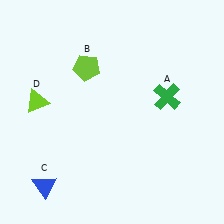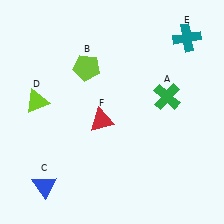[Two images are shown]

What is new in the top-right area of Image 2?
A teal cross (E) was added in the top-right area of Image 2.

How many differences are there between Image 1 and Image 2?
There are 2 differences between the two images.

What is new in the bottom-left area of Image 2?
A red triangle (F) was added in the bottom-left area of Image 2.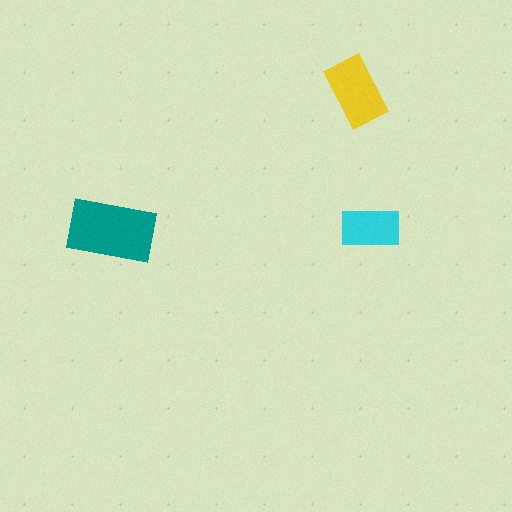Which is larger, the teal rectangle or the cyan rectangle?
The teal one.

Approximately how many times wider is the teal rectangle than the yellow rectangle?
About 1.5 times wider.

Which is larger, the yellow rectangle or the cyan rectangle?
The yellow one.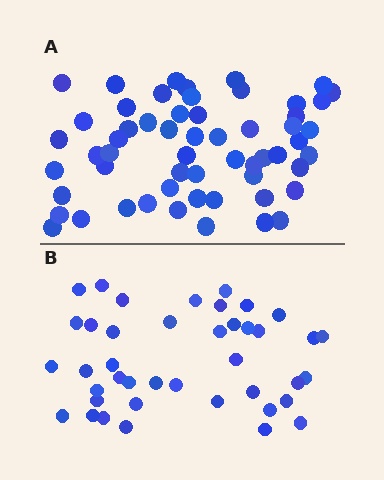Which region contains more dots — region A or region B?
Region A (the top region) has more dots.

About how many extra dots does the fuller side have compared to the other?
Region A has approximately 15 more dots than region B.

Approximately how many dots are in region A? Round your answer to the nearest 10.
About 60 dots. (The exact count is 57, which rounds to 60.)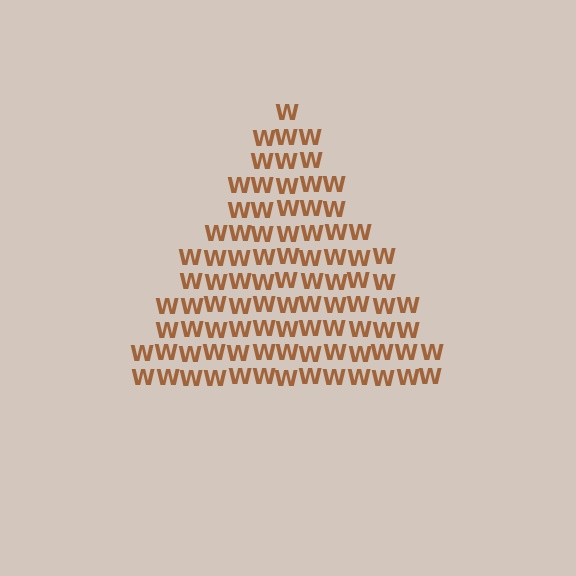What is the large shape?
The large shape is a triangle.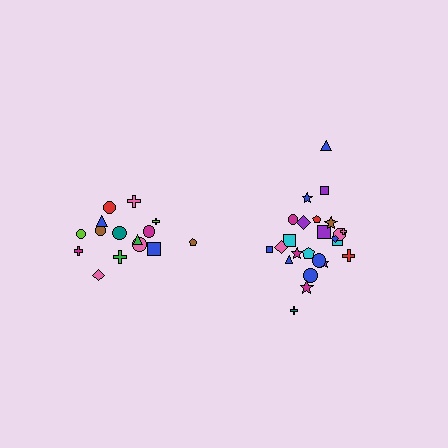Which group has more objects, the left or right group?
The right group.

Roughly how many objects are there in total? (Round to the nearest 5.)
Roughly 40 objects in total.